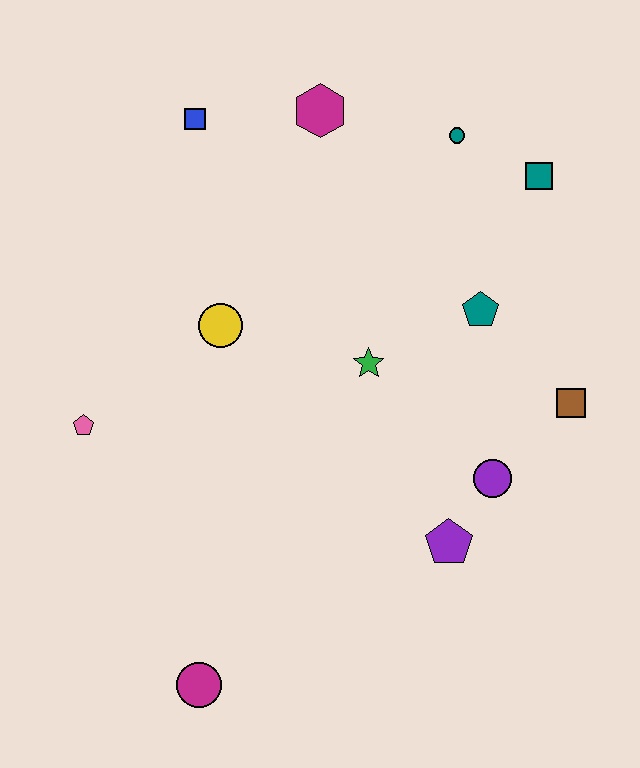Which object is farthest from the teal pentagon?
The magenta circle is farthest from the teal pentagon.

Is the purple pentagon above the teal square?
No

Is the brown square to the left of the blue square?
No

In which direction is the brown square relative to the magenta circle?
The brown square is to the right of the magenta circle.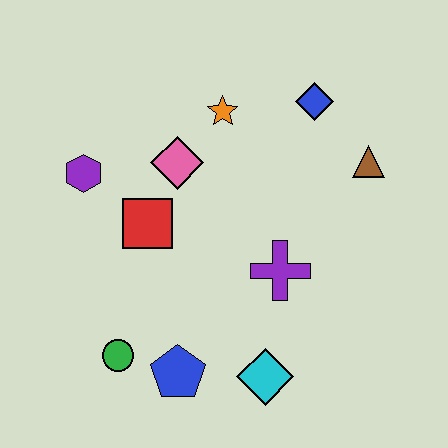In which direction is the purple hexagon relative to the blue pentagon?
The purple hexagon is above the blue pentagon.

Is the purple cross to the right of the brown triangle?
No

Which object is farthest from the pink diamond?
The cyan diamond is farthest from the pink diamond.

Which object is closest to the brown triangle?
The blue diamond is closest to the brown triangle.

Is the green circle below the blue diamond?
Yes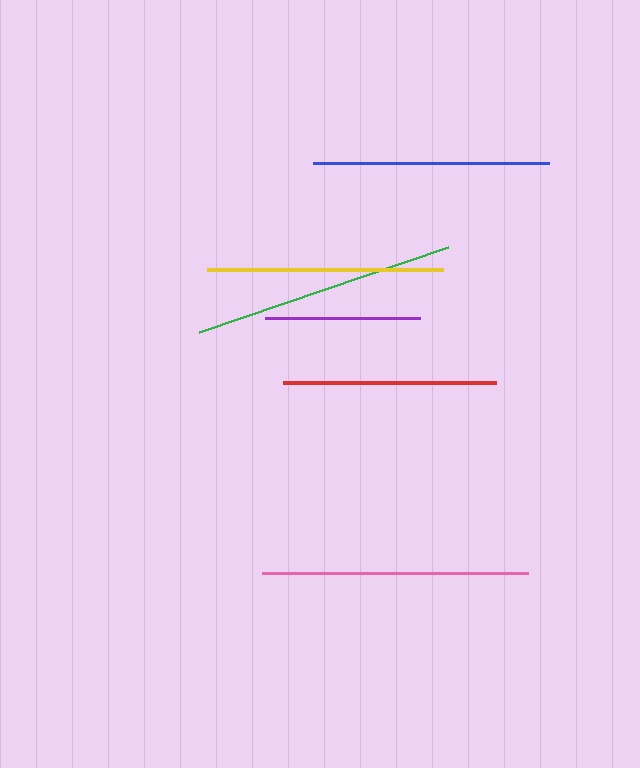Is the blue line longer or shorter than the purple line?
The blue line is longer than the purple line.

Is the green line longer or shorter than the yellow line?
The green line is longer than the yellow line.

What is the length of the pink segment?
The pink segment is approximately 265 pixels long.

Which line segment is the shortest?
The purple line is the shortest at approximately 155 pixels.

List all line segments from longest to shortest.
From longest to shortest: pink, green, yellow, blue, red, purple.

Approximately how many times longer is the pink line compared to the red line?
The pink line is approximately 1.2 times the length of the red line.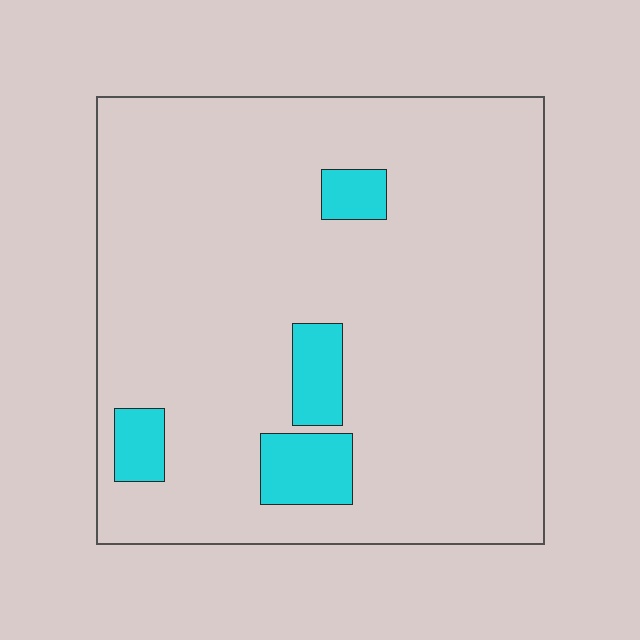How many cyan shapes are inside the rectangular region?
4.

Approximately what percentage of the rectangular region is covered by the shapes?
Approximately 10%.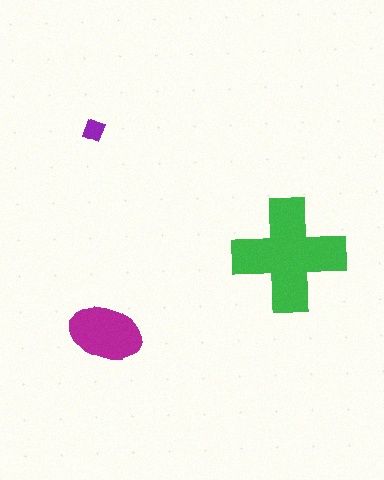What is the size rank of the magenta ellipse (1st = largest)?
2nd.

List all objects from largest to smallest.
The green cross, the magenta ellipse, the purple diamond.